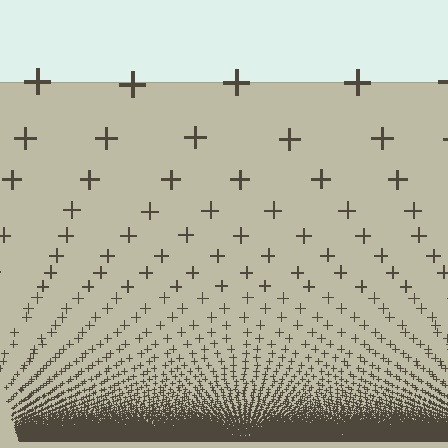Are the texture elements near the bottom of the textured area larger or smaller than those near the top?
Smaller. The gradient is inverted — elements near the bottom are smaller and denser.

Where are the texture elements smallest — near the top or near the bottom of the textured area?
Near the bottom.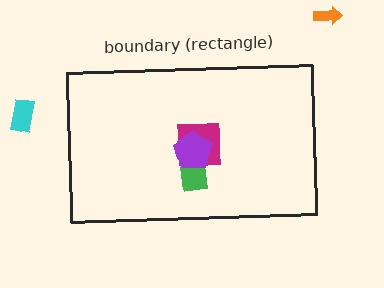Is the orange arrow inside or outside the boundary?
Outside.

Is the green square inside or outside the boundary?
Inside.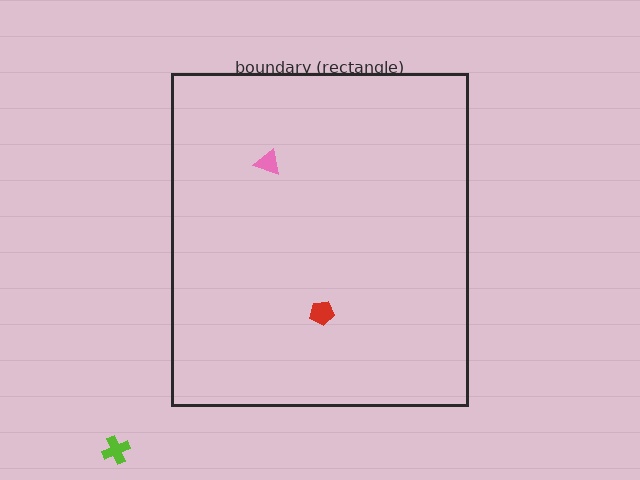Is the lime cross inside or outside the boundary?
Outside.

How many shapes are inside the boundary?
2 inside, 1 outside.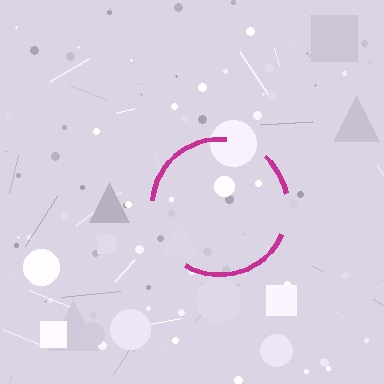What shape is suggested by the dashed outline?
The dashed outline suggests a circle.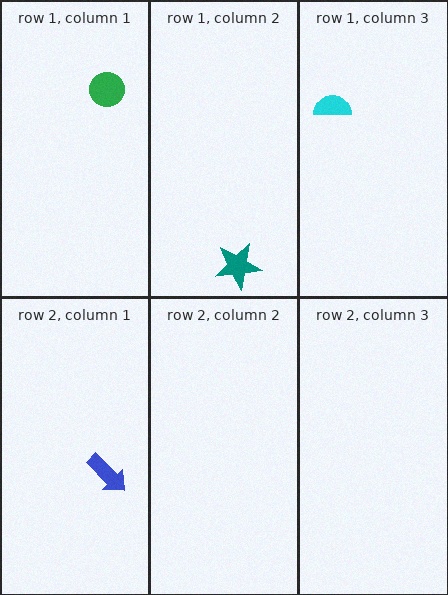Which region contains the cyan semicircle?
The row 1, column 3 region.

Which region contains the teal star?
The row 1, column 2 region.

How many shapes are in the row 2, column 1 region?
1.